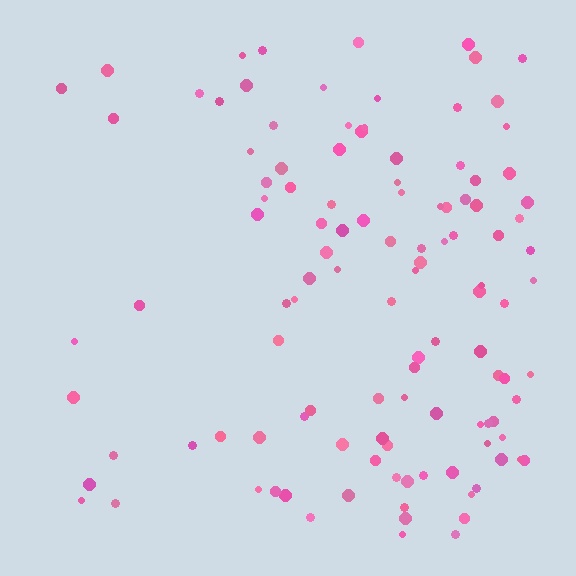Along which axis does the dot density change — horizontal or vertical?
Horizontal.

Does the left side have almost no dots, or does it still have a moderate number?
Still a moderate number, just noticeably fewer than the right.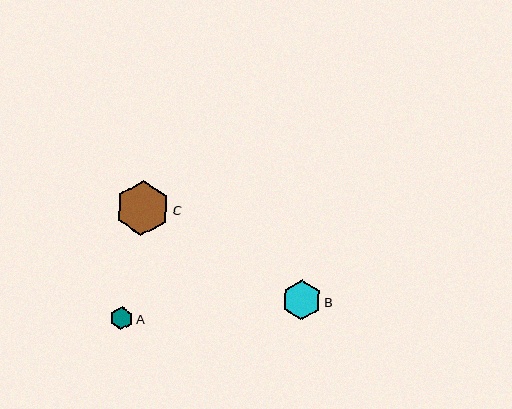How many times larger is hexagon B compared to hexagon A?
Hexagon B is approximately 1.8 times the size of hexagon A.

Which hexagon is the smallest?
Hexagon A is the smallest with a size of approximately 22 pixels.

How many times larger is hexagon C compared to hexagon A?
Hexagon C is approximately 2.4 times the size of hexagon A.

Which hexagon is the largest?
Hexagon C is the largest with a size of approximately 54 pixels.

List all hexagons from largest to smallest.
From largest to smallest: C, B, A.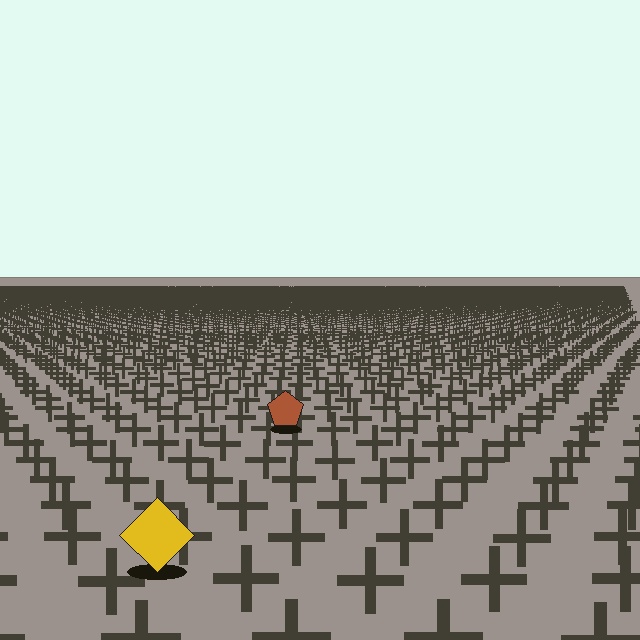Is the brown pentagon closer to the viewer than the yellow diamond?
No. The yellow diamond is closer — you can tell from the texture gradient: the ground texture is coarser near it.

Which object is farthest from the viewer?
The brown pentagon is farthest from the viewer. It appears smaller and the ground texture around it is denser.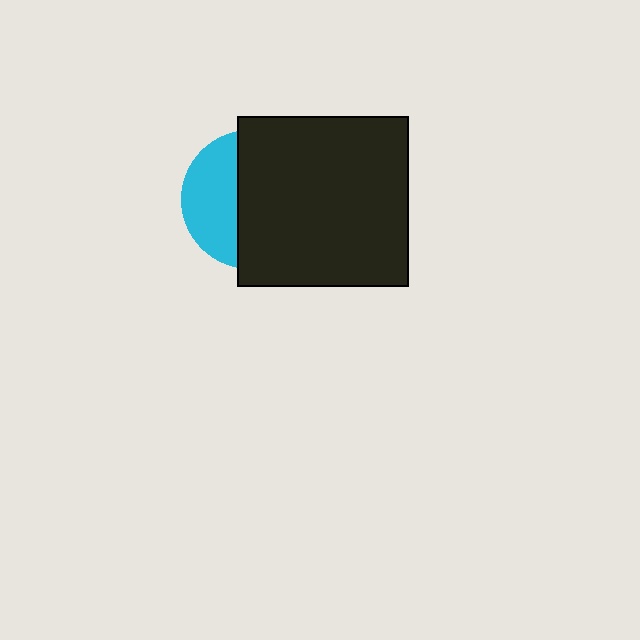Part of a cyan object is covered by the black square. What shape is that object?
It is a circle.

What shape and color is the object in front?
The object in front is a black square.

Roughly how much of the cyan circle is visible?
A small part of it is visible (roughly 38%).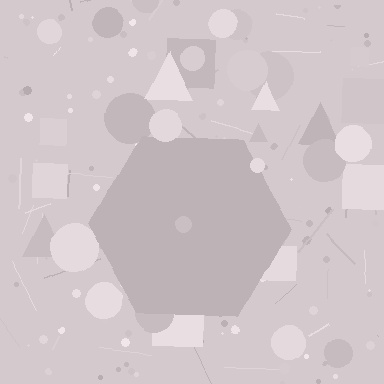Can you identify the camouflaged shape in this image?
The camouflaged shape is a hexagon.